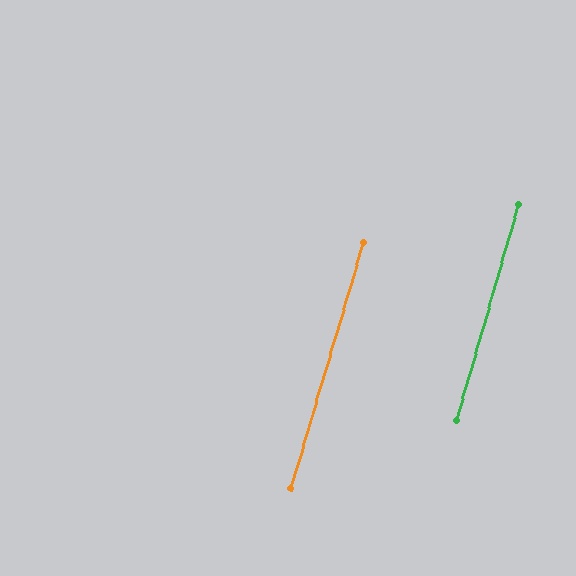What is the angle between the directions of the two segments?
Approximately 0 degrees.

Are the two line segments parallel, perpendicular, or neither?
Parallel — their directions differ by only 0.3°.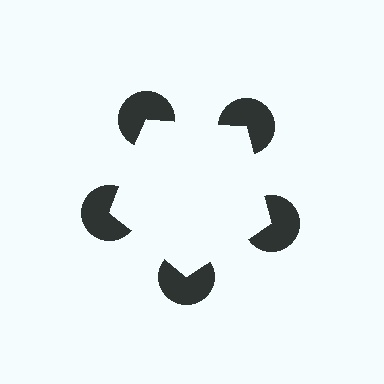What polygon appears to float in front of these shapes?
An illusory pentagon — its edges are inferred from the aligned wedge cuts in the pac-man discs, not physically drawn.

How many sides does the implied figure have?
5 sides.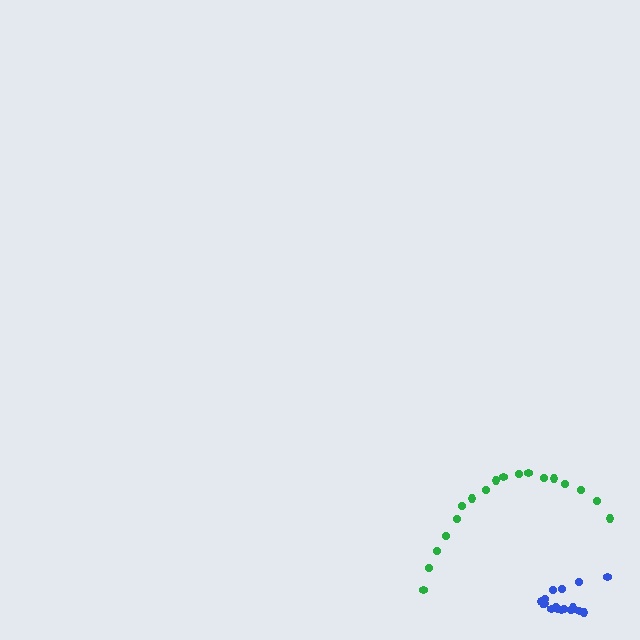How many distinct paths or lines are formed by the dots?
There are 2 distinct paths.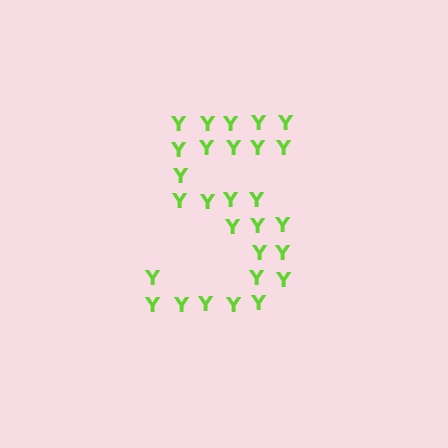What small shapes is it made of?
It is made of small letter Y's.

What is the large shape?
The large shape is the digit 5.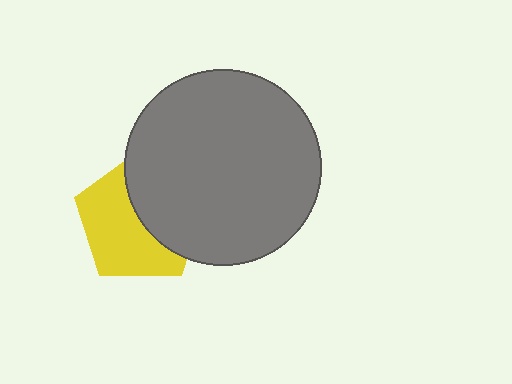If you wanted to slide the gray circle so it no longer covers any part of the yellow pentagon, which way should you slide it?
Slide it right — that is the most direct way to separate the two shapes.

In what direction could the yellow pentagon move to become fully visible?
The yellow pentagon could move left. That would shift it out from behind the gray circle entirely.